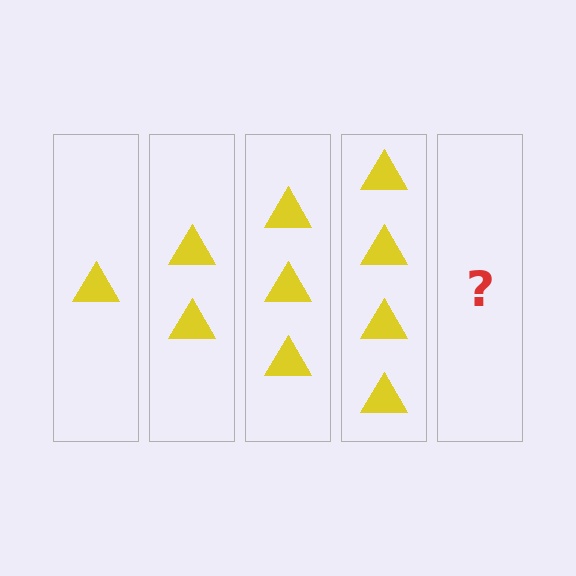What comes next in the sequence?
The next element should be 5 triangles.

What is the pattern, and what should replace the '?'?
The pattern is that each step adds one more triangle. The '?' should be 5 triangles.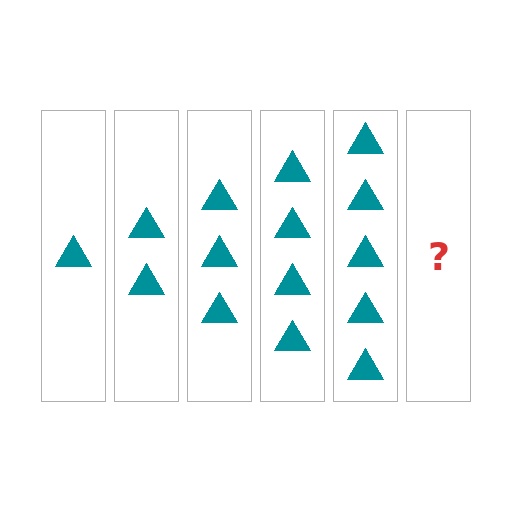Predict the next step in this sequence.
The next step is 6 triangles.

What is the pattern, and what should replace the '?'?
The pattern is that each step adds one more triangle. The '?' should be 6 triangles.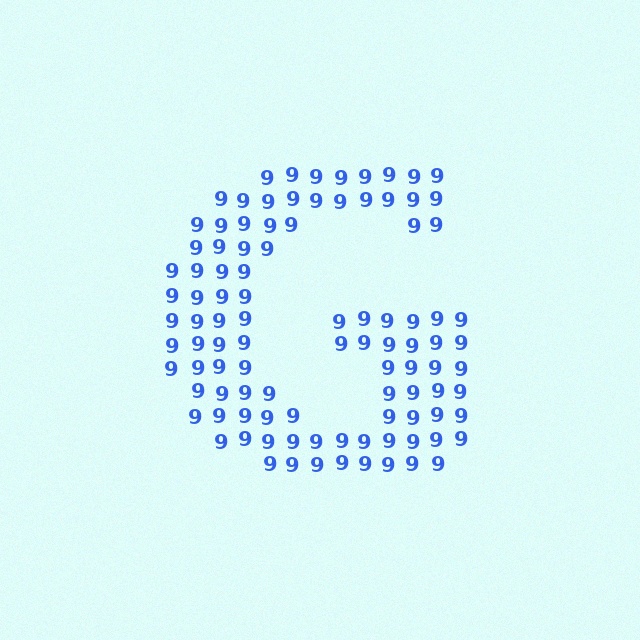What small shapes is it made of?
It is made of small digit 9's.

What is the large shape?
The large shape is the letter G.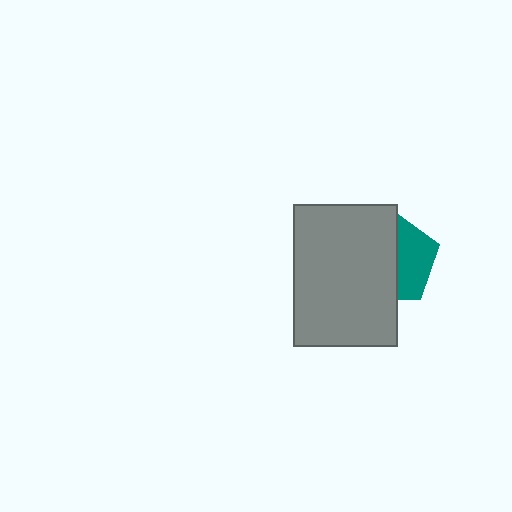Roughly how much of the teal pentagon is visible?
A small part of it is visible (roughly 41%).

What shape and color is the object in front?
The object in front is a gray rectangle.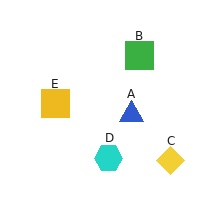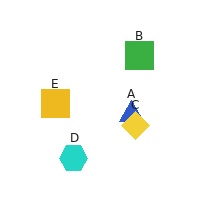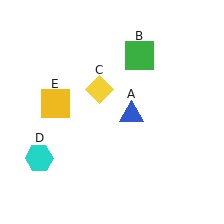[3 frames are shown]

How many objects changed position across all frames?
2 objects changed position: yellow diamond (object C), cyan hexagon (object D).